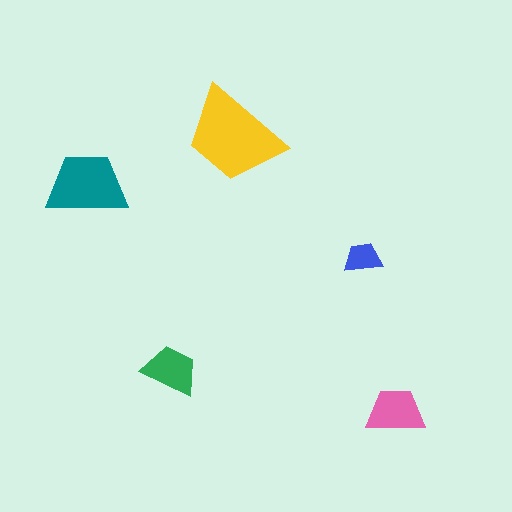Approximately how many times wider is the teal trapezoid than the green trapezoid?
About 1.5 times wider.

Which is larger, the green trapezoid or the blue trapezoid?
The green one.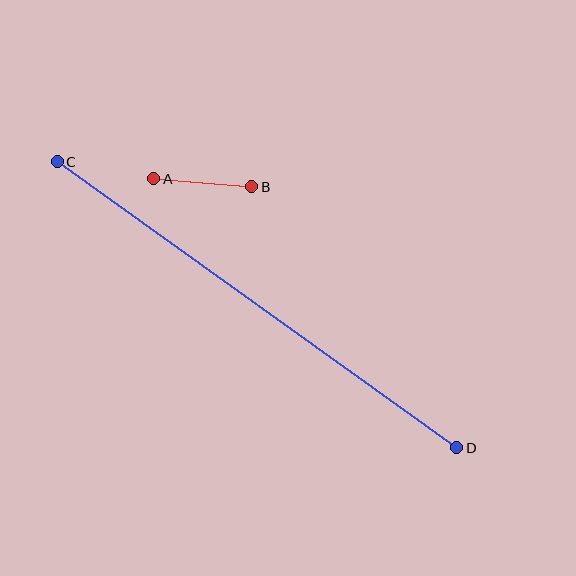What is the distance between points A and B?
The distance is approximately 98 pixels.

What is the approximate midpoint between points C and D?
The midpoint is at approximately (257, 305) pixels.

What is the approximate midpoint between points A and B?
The midpoint is at approximately (203, 183) pixels.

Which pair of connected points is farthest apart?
Points C and D are farthest apart.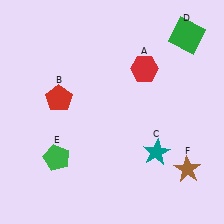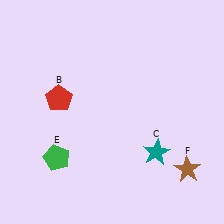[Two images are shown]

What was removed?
The red hexagon (A), the green square (D) were removed in Image 2.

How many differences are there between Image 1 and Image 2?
There are 2 differences between the two images.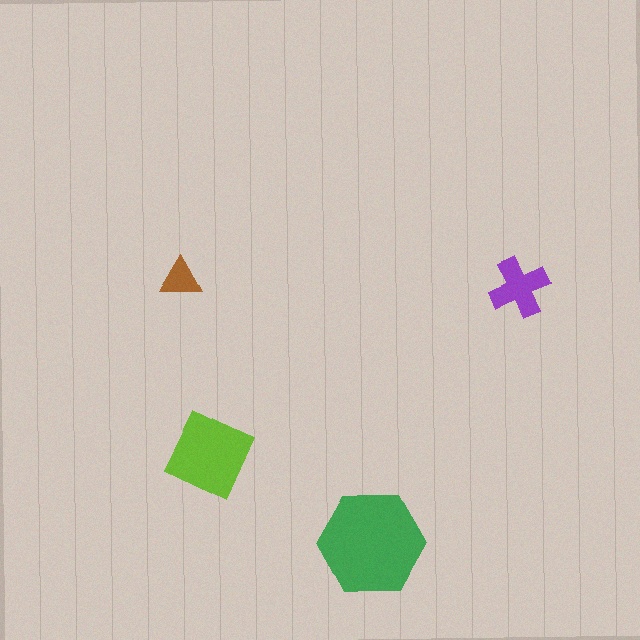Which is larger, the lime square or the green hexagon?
The green hexagon.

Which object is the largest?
The green hexagon.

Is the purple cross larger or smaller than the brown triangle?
Larger.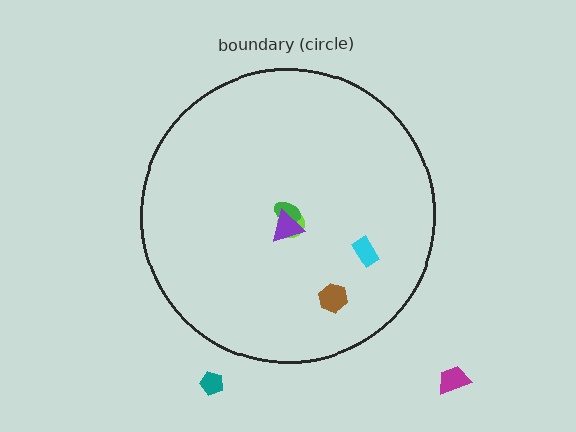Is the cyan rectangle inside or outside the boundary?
Inside.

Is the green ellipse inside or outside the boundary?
Inside.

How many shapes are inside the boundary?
5 inside, 2 outside.